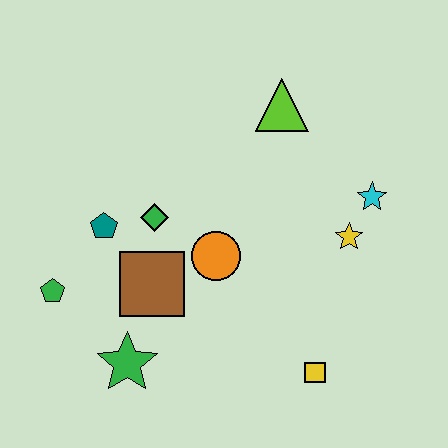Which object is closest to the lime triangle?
The cyan star is closest to the lime triangle.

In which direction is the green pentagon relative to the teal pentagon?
The green pentagon is below the teal pentagon.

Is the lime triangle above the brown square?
Yes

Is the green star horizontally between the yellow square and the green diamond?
No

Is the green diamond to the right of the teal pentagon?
Yes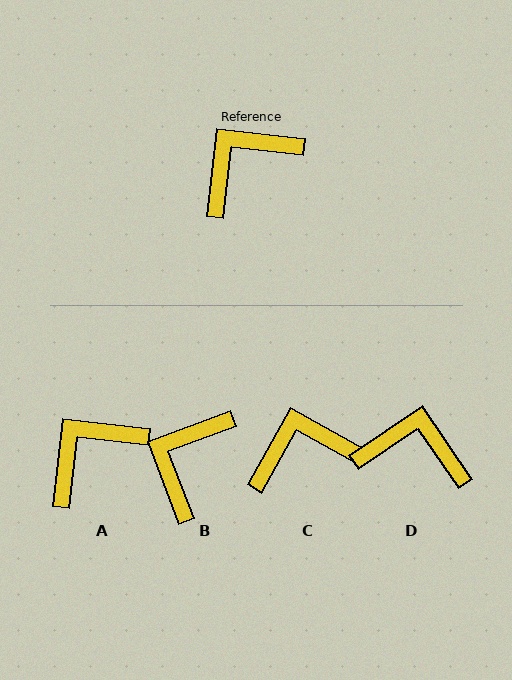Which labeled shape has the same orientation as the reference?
A.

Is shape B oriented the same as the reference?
No, it is off by about 27 degrees.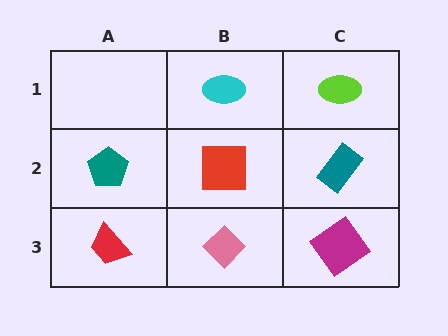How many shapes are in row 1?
2 shapes.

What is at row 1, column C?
A lime ellipse.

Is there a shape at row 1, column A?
No, that cell is empty.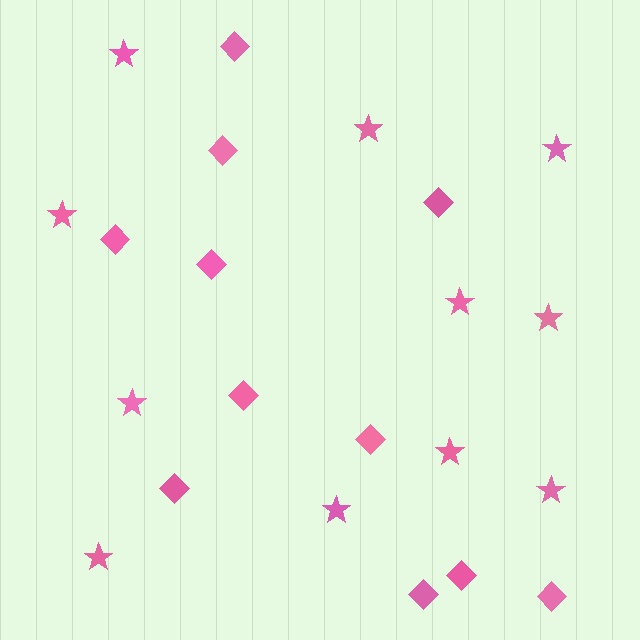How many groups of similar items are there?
There are 2 groups: one group of diamonds (11) and one group of stars (11).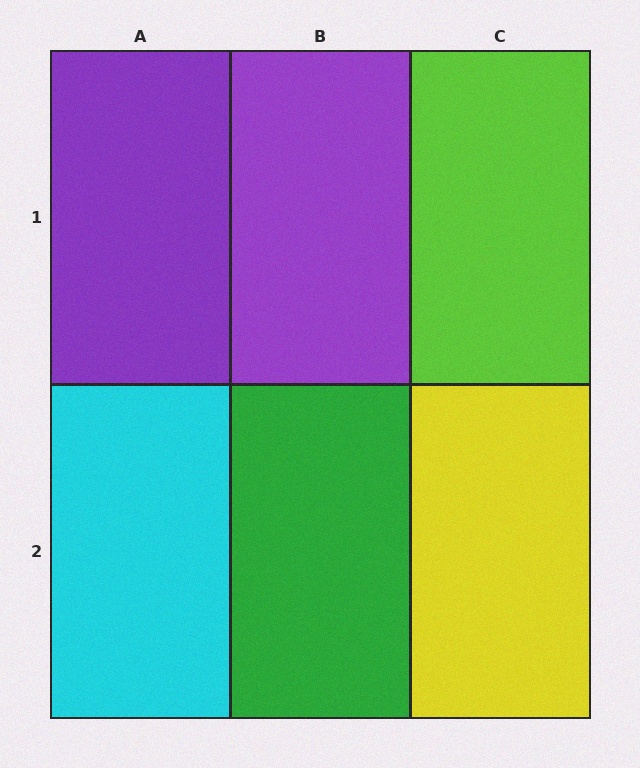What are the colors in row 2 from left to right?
Cyan, green, yellow.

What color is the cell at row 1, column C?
Lime.